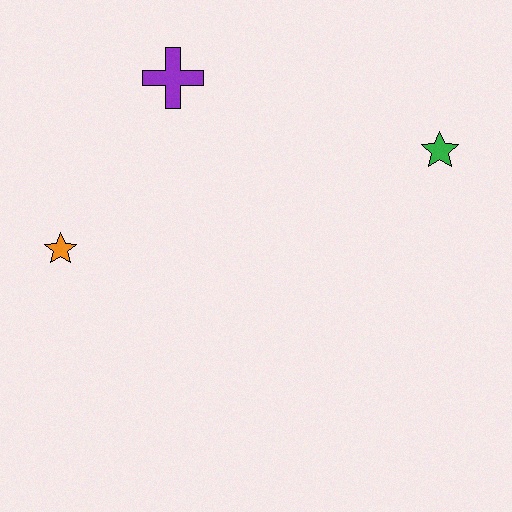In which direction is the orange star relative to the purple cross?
The orange star is below the purple cross.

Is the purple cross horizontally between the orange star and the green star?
Yes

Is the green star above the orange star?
Yes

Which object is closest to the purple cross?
The orange star is closest to the purple cross.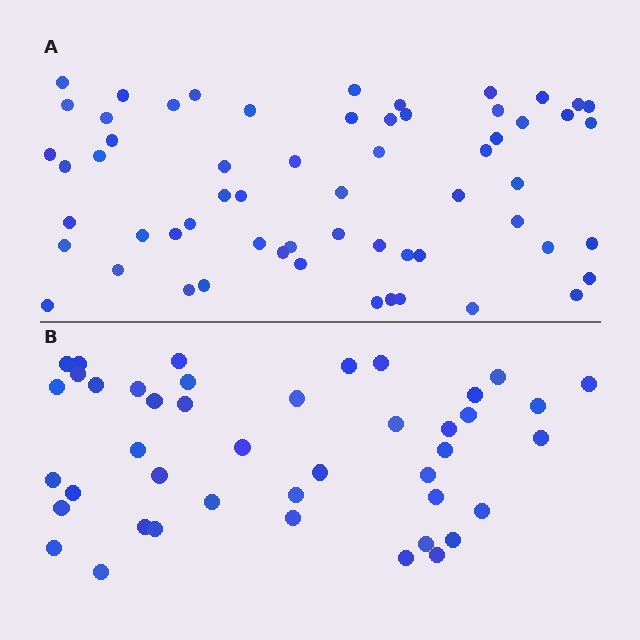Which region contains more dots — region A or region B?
Region A (the top region) has more dots.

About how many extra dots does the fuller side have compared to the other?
Region A has approximately 15 more dots than region B.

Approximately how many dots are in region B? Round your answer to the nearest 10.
About 40 dots. (The exact count is 43, which rounds to 40.)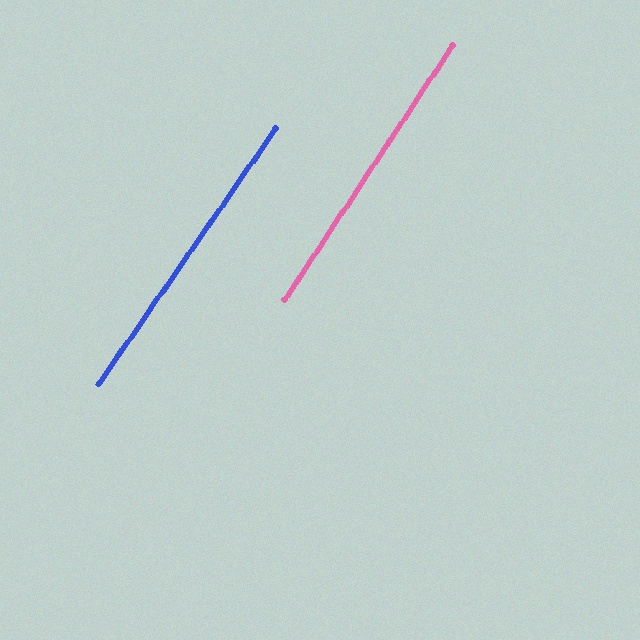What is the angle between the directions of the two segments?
Approximately 1 degree.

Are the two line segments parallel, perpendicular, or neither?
Parallel — their directions differ by only 1.5°.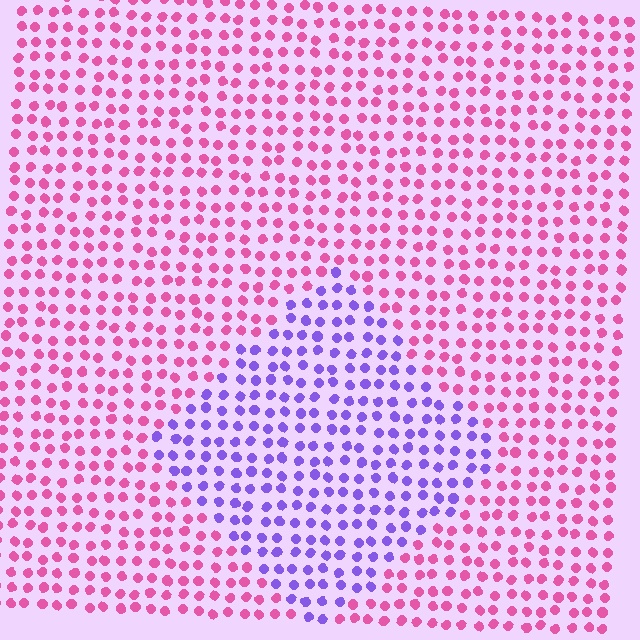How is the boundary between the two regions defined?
The boundary is defined purely by a slight shift in hue (about 65 degrees). Spacing, size, and orientation are identical on both sides.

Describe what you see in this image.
The image is filled with small pink elements in a uniform arrangement. A diamond-shaped region is visible where the elements are tinted to a slightly different hue, forming a subtle color boundary.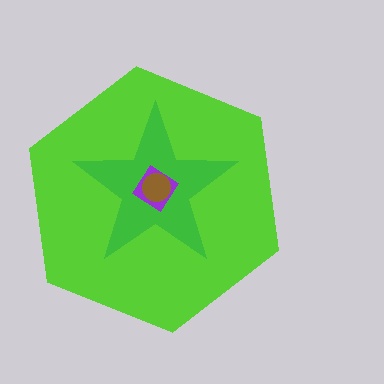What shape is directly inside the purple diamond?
The brown circle.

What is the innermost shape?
The brown circle.